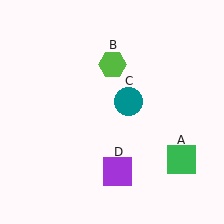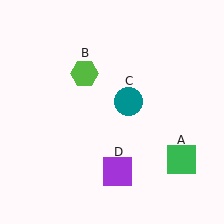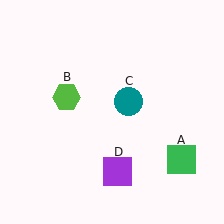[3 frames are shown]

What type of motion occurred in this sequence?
The lime hexagon (object B) rotated counterclockwise around the center of the scene.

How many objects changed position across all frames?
1 object changed position: lime hexagon (object B).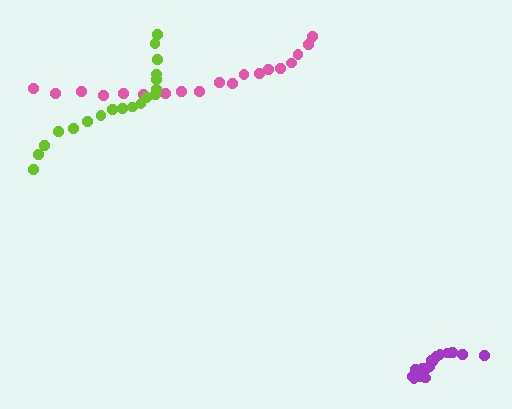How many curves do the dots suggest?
There are 3 distinct paths.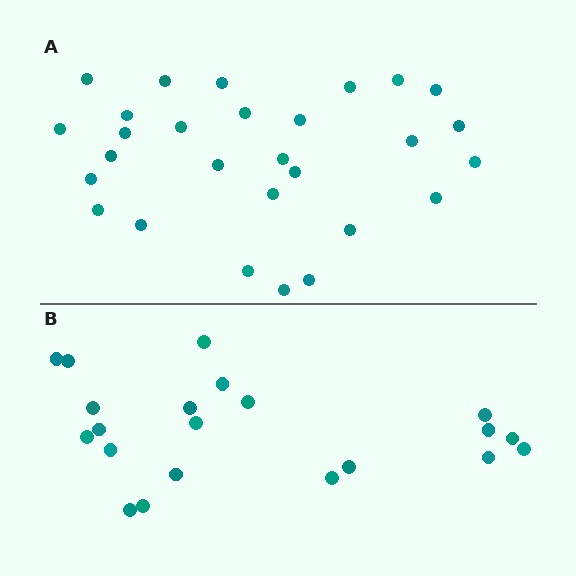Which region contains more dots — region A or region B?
Region A (the top region) has more dots.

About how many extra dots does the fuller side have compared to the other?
Region A has roughly 8 or so more dots than region B.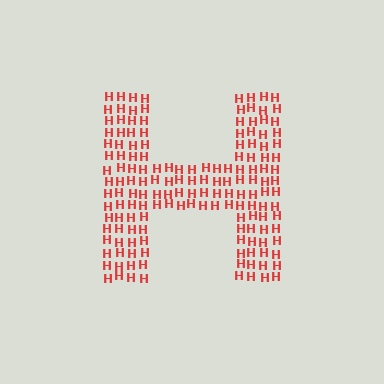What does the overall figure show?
The overall figure shows the letter H.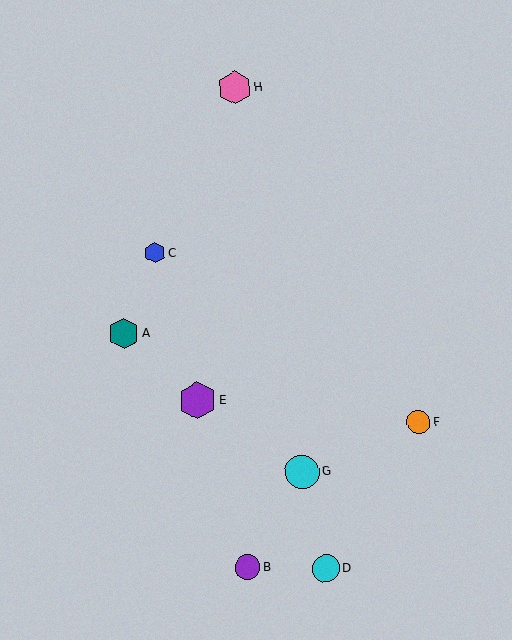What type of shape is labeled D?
Shape D is a cyan circle.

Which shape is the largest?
The purple hexagon (labeled E) is the largest.